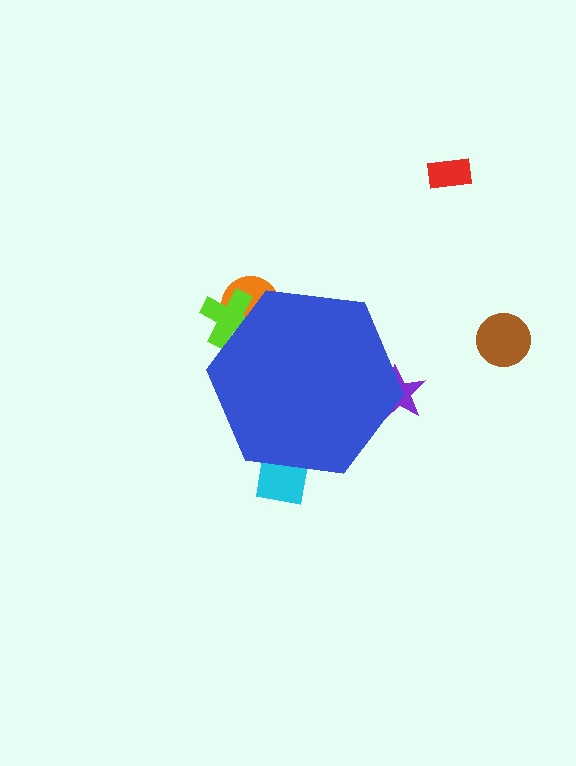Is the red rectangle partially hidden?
No, the red rectangle is fully visible.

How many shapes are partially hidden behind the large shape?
4 shapes are partially hidden.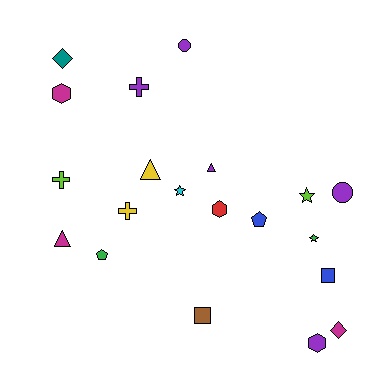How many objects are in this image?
There are 20 objects.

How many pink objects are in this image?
There are no pink objects.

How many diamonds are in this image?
There are 2 diamonds.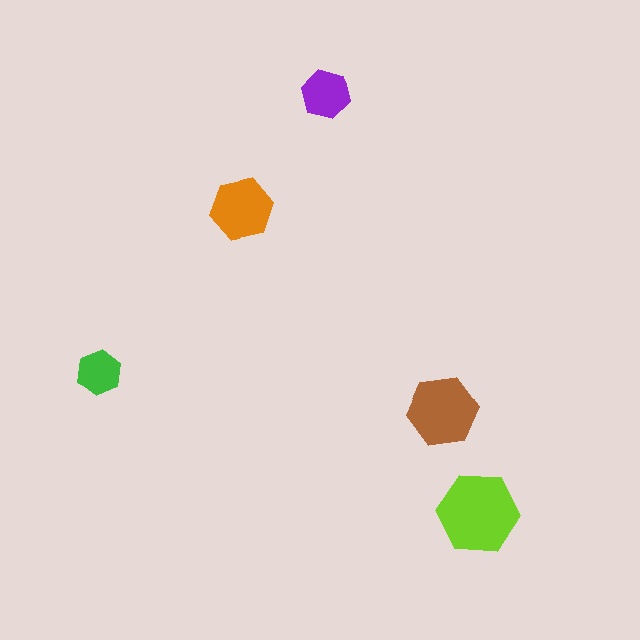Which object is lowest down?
The lime hexagon is bottommost.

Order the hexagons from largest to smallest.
the lime one, the brown one, the orange one, the purple one, the green one.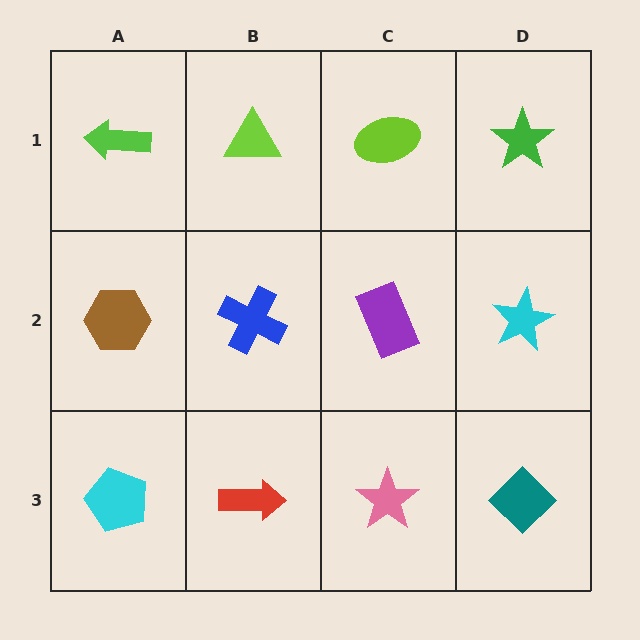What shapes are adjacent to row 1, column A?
A brown hexagon (row 2, column A), a lime triangle (row 1, column B).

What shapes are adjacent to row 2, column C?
A lime ellipse (row 1, column C), a pink star (row 3, column C), a blue cross (row 2, column B), a cyan star (row 2, column D).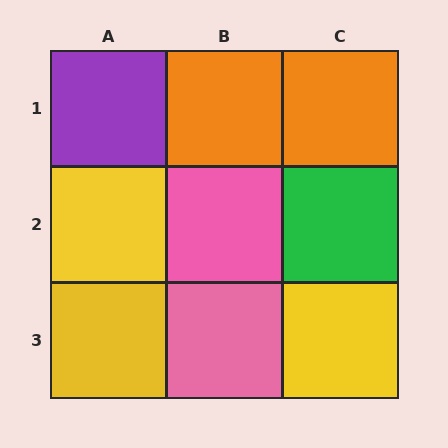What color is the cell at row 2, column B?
Pink.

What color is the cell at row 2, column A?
Yellow.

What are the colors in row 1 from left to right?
Purple, orange, orange.